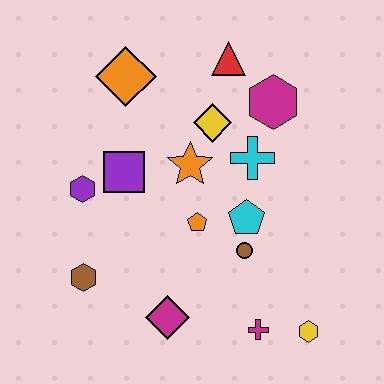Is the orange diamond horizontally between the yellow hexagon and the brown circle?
No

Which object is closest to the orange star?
The yellow diamond is closest to the orange star.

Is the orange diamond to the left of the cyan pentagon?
Yes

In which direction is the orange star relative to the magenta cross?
The orange star is above the magenta cross.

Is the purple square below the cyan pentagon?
No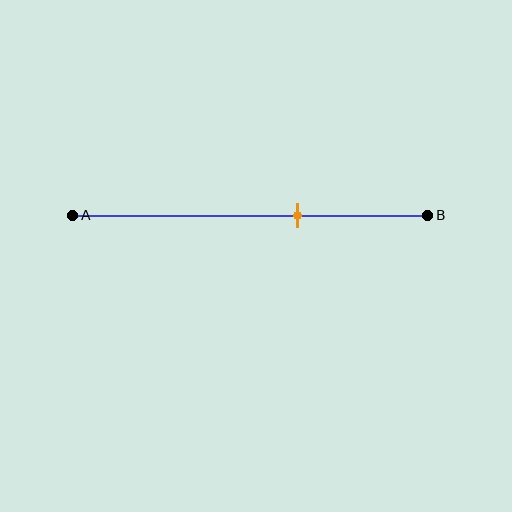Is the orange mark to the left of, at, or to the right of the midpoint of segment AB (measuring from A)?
The orange mark is to the right of the midpoint of segment AB.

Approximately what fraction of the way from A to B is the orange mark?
The orange mark is approximately 65% of the way from A to B.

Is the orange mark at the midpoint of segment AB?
No, the mark is at about 65% from A, not at the 50% midpoint.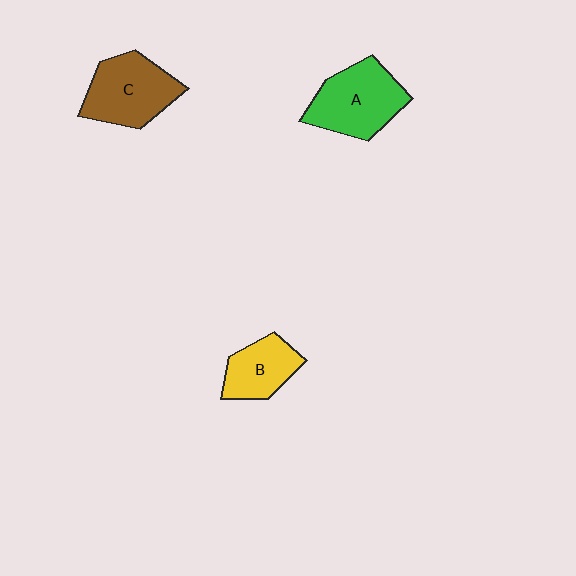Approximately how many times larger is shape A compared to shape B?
Approximately 1.5 times.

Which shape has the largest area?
Shape A (green).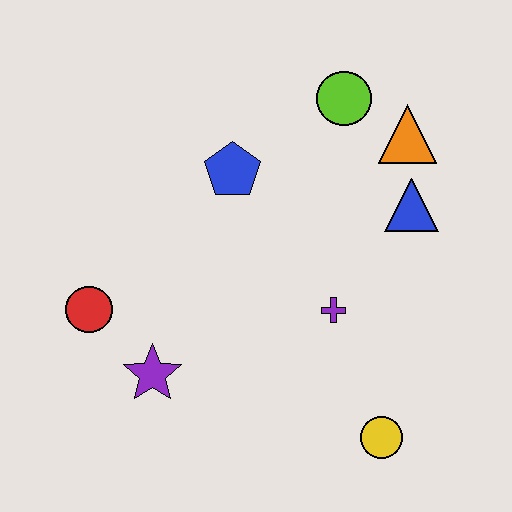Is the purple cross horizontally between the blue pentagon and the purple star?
No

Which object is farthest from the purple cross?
The red circle is farthest from the purple cross.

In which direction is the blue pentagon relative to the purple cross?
The blue pentagon is above the purple cross.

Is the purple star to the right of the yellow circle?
No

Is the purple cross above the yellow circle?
Yes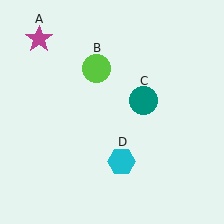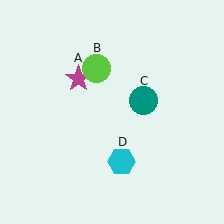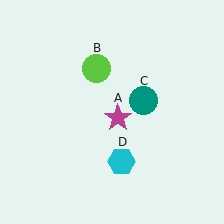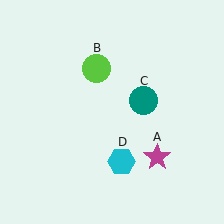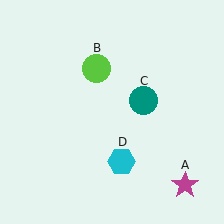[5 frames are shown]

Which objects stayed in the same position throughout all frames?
Lime circle (object B) and teal circle (object C) and cyan hexagon (object D) remained stationary.